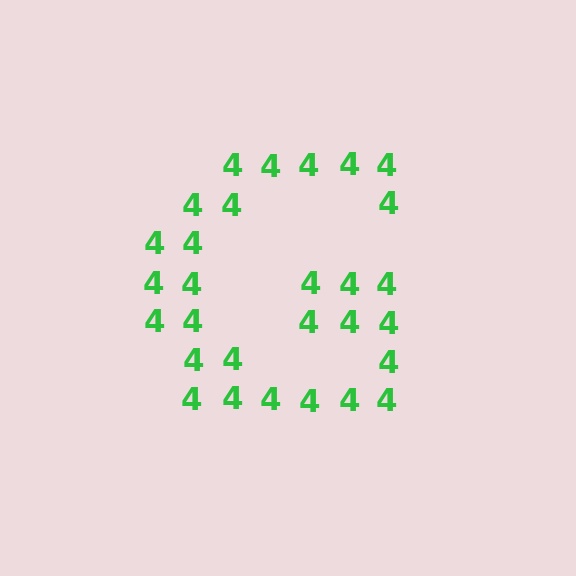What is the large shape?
The large shape is the letter G.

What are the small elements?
The small elements are digit 4's.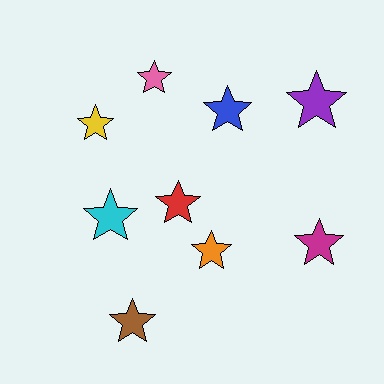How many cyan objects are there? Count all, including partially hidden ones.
There is 1 cyan object.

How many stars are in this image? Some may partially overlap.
There are 9 stars.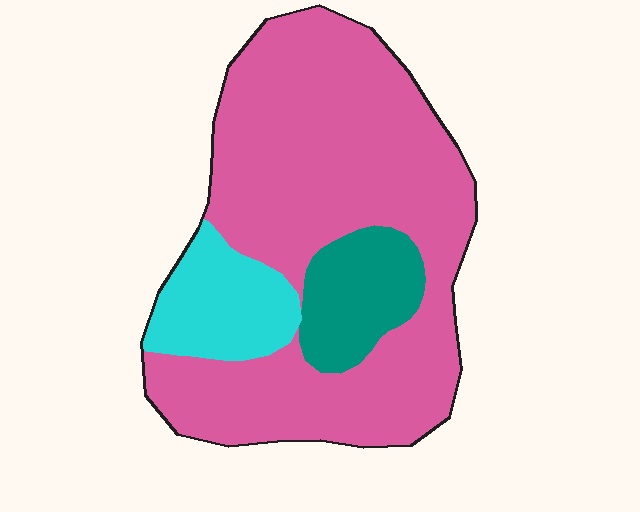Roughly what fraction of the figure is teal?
Teal takes up about one eighth (1/8) of the figure.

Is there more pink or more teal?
Pink.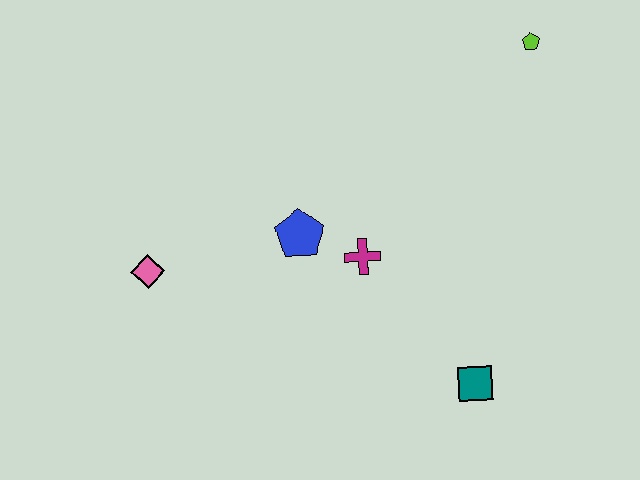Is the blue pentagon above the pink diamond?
Yes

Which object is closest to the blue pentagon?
The magenta cross is closest to the blue pentagon.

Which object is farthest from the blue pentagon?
The lime pentagon is farthest from the blue pentagon.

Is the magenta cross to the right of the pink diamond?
Yes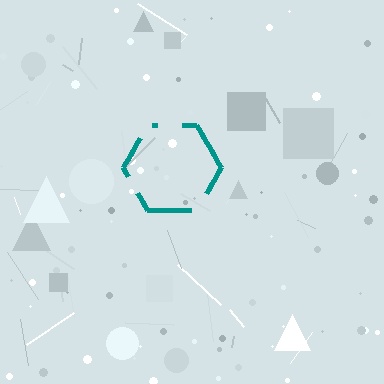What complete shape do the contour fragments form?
The contour fragments form a hexagon.